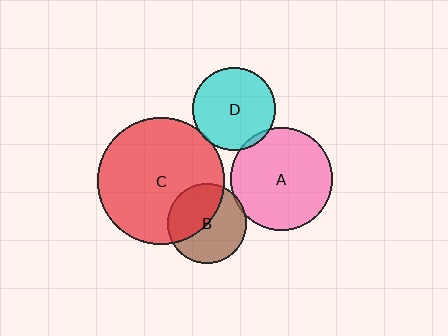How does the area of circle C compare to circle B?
Approximately 2.5 times.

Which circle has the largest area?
Circle C (red).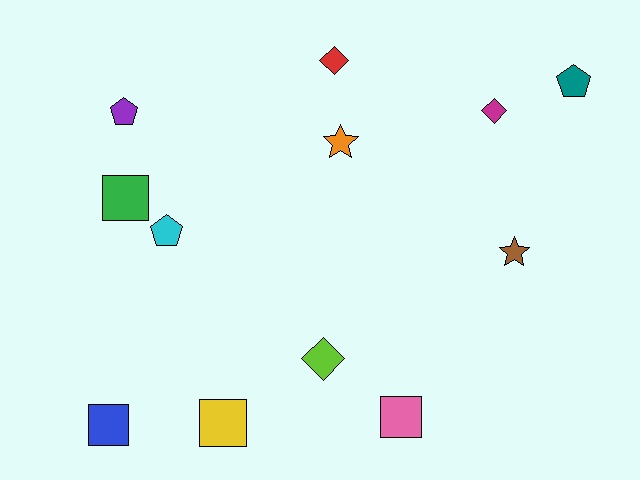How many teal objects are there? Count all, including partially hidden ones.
There is 1 teal object.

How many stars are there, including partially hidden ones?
There are 2 stars.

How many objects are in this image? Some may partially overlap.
There are 12 objects.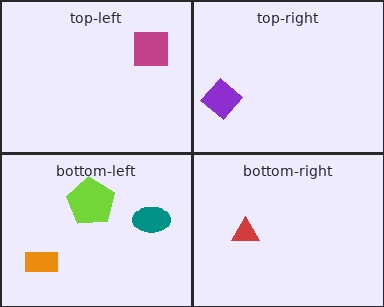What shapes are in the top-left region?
The magenta square.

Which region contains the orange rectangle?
The bottom-left region.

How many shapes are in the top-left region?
1.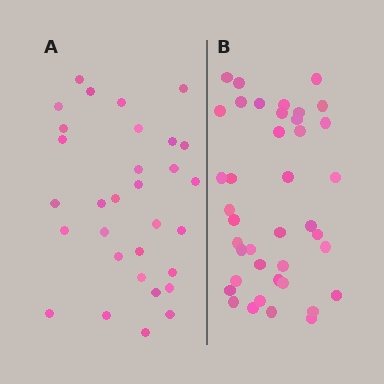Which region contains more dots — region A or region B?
Region B (the right region) has more dots.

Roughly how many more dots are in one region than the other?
Region B has roughly 8 or so more dots than region A.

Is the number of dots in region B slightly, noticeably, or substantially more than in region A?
Region B has noticeably more, but not dramatically so. The ratio is roughly 1.3 to 1.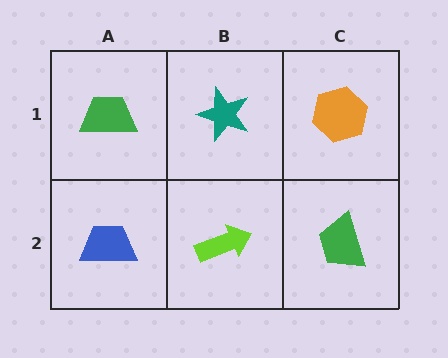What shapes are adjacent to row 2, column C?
An orange hexagon (row 1, column C), a lime arrow (row 2, column B).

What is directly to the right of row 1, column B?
An orange hexagon.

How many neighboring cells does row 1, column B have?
3.